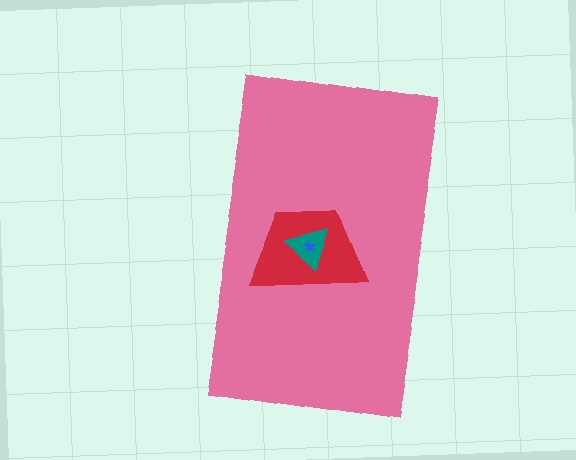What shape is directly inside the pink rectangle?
The red trapezoid.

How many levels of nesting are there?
4.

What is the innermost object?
The blue star.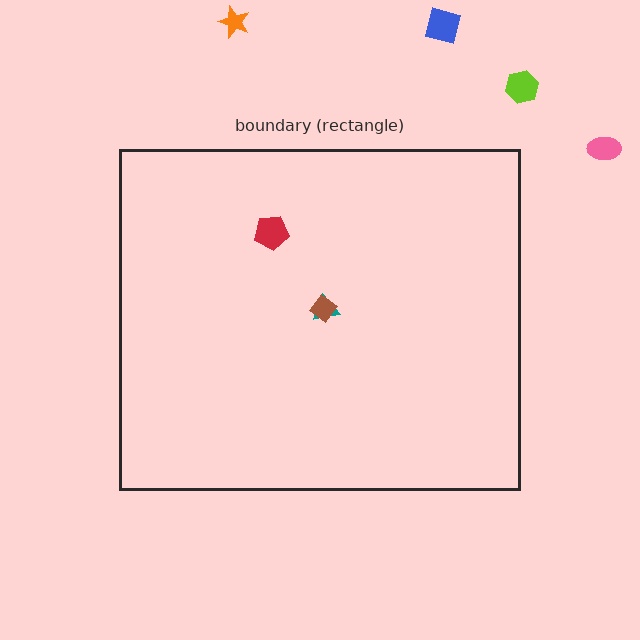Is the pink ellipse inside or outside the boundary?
Outside.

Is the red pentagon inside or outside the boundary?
Inside.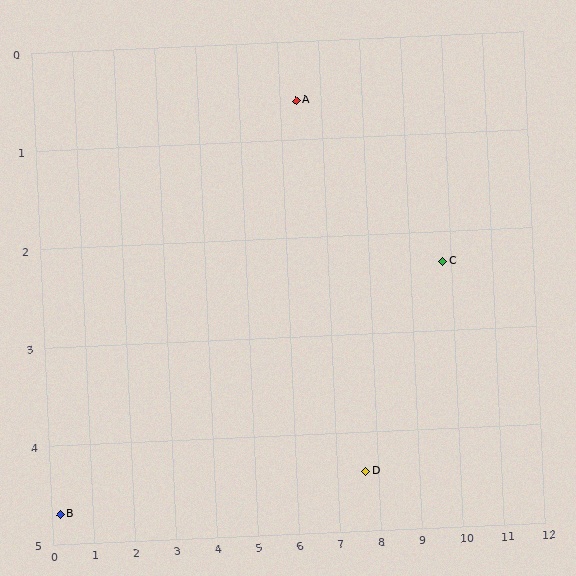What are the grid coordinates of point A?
Point A is at approximately (6.4, 0.6).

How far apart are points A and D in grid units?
Points A and D are about 4.0 grid units apart.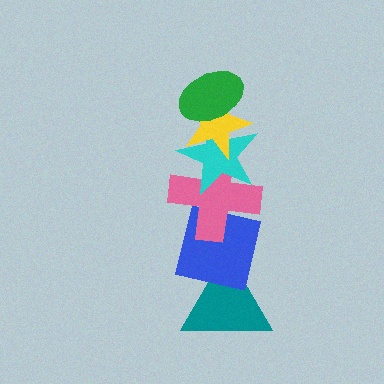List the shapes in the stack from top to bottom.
From top to bottom: the green ellipse, the yellow star, the cyan star, the pink cross, the blue square, the teal triangle.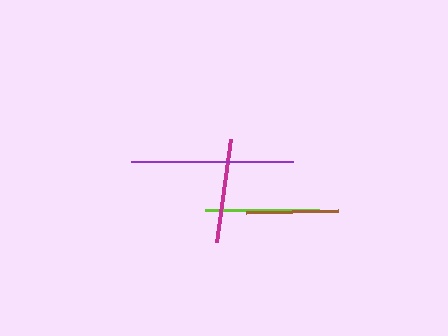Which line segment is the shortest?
The brown line is the shortest at approximately 92 pixels.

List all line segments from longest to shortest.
From longest to shortest: purple, lime, magenta, brown.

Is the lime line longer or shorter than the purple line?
The purple line is longer than the lime line.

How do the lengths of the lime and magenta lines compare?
The lime and magenta lines are approximately the same length.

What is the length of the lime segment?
The lime segment is approximately 114 pixels long.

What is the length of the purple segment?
The purple segment is approximately 162 pixels long.